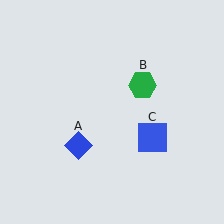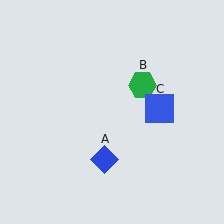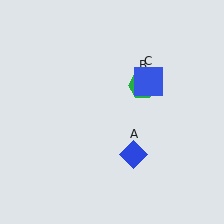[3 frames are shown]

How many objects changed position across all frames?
2 objects changed position: blue diamond (object A), blue square (object C).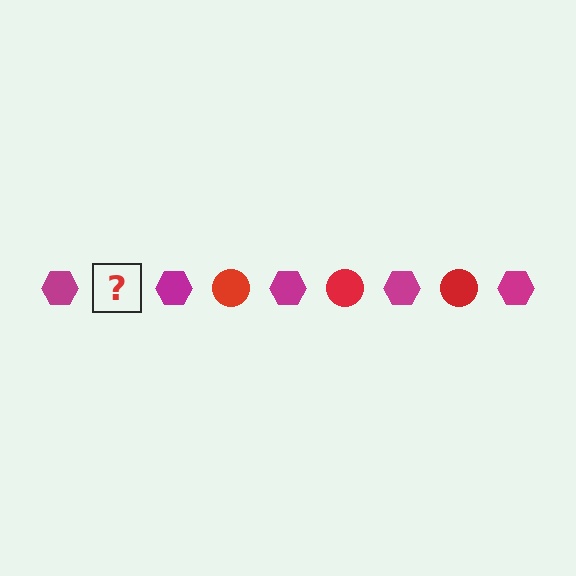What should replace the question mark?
The question mark should be replaced with a red circle.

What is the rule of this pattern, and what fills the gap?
The rule is that the pattern alternates between magenta hexagon and red circle. The gap should be filled with a red circle.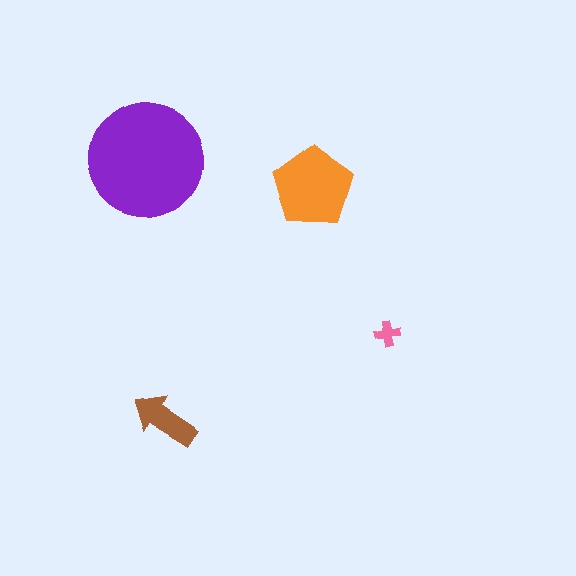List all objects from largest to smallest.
The purple circle, the orange pentagon, the brown arrow, the pink cross.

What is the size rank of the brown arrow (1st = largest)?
3rd.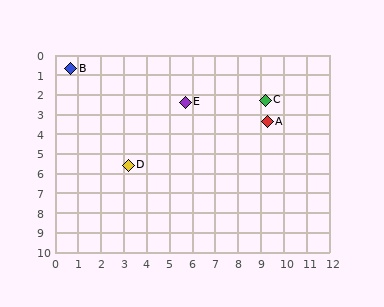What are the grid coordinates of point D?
Point D is at approximately (3.2, 5.6).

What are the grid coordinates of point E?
Point E is at approximately (5.7, 2.4).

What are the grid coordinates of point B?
Point B is at approximately (0.7, 0.7).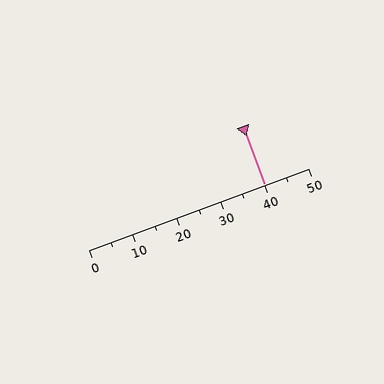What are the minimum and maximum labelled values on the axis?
The axis runs from 0 to 50.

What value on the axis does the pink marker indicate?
The marker indicates approximately 40.